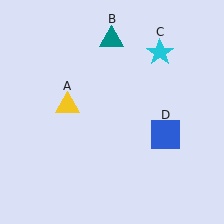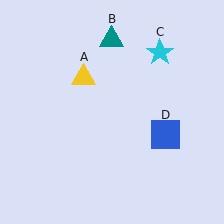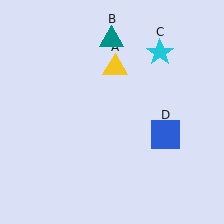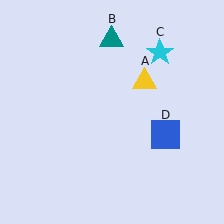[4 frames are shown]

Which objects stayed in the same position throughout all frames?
Teal triangle (object B) and cyan star (object C) and blue square (object D) remained stationary.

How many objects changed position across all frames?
1 object changed position: yellow triangle (object A).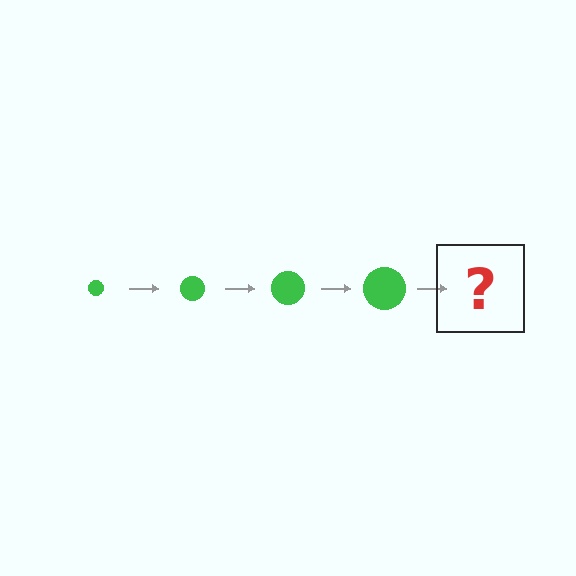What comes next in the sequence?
The next element should be a green circle, larger than the previous one.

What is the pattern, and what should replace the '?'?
The pattern is that the circle gets progressively larger each step. The '?' should be a green circle, larger than the previous one.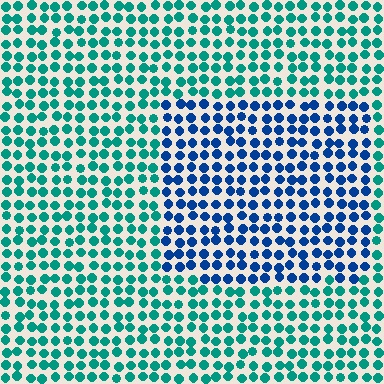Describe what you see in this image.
The image is filled with small teal elements in a uniform arrangement. A rectangle-shaped region is visible where the elements are tinted to a slightly different hue, forming a subtle color boundary.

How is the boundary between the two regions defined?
The boundary is defined purely by a slight shift in hue (about 45 degrees). Spacing, size, and orientation are identical on both sides.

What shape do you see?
I see a rectangle.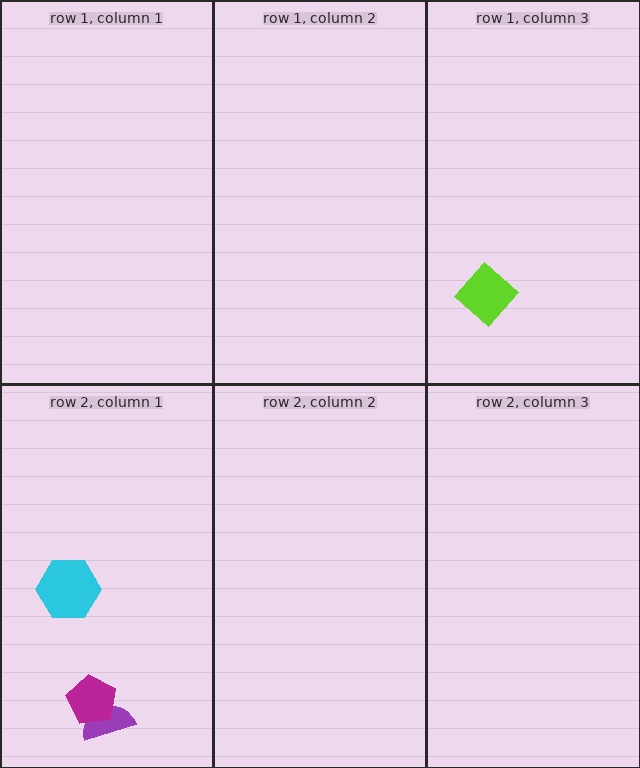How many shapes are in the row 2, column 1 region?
3.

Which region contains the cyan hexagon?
The row 2, column 1 region.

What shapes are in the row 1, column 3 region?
The lime diamond.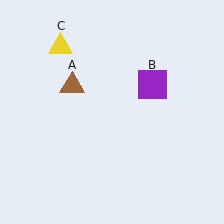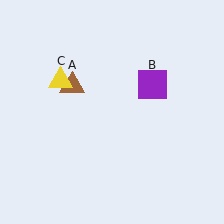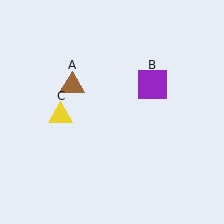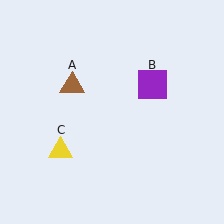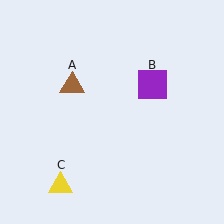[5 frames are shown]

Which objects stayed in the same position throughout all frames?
Brown triangle (object A) and purple square (object B) remained stationary.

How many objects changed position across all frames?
1 object changed position: yellow triangle (object C).